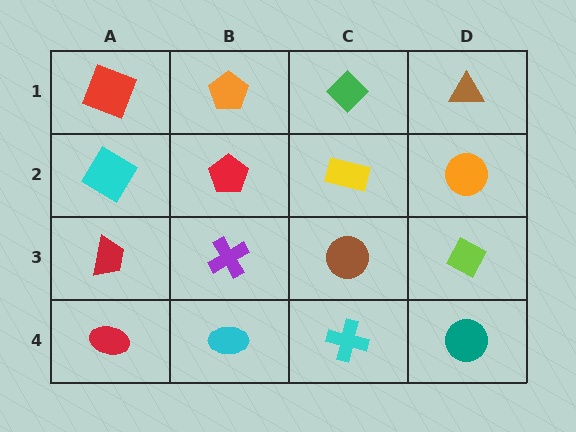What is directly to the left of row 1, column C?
An orange pentagon.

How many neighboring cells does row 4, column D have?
2.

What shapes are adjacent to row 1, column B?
A red pentagon (row 2, column B), a red square (row 1, column A), a green diamond (row 1, column C).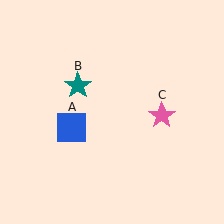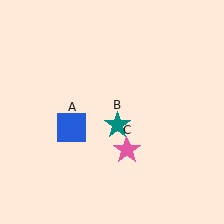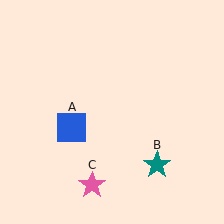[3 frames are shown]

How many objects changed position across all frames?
2 objects changed position: teal star (object B), pink star (object C).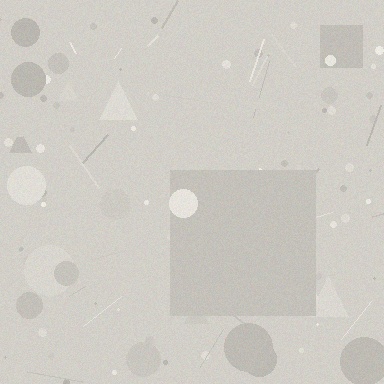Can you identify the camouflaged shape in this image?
The camouflaged shape is a square.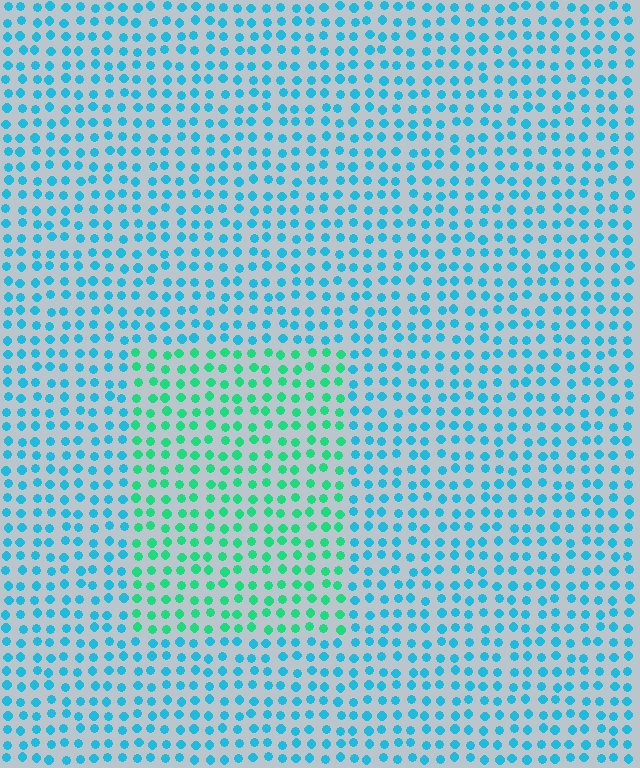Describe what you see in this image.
The image is filled with small cyan elements in a uniform arrangement. A rectangle-shaped region is visible where the elements are tinted to a slightly different hue, forming a subtle color boundary.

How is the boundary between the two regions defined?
The boundary is defined purely by a slight shift in hue (about 40 degrees). Spacing, size, and orientation are identical on both sides.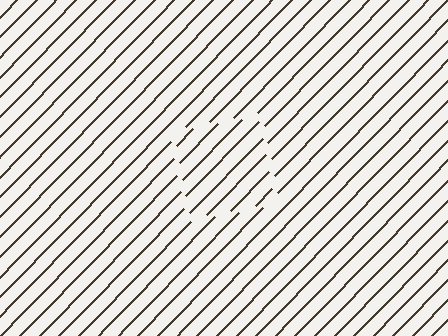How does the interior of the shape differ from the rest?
The interior of the shape contains the same grating, shifted by half a period — the contour is defined by the phase discontinuity where line-ends from the inner and outer gratings abut.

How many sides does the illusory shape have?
4 sides — the line-ends trace a square.